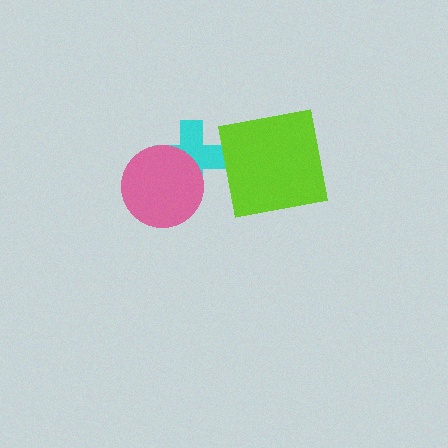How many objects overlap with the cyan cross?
1 object overlaps with the cyan cross.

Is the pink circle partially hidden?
No, no other shape covers it.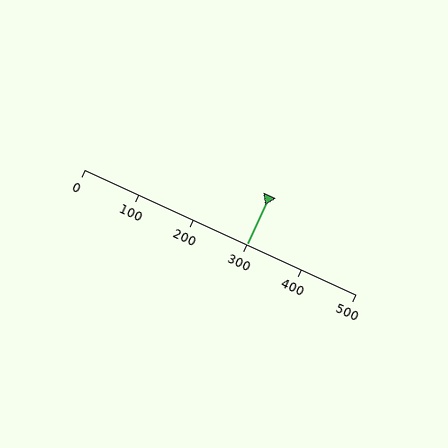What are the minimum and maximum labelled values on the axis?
The axis runs from 0 to 500.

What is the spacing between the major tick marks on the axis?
The major ticks are spaced 100 apart.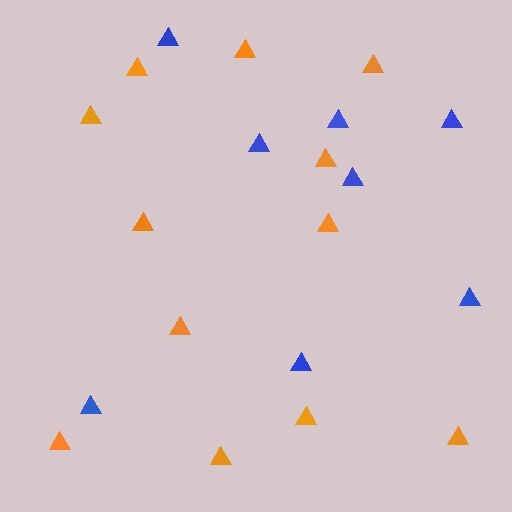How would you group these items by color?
There are 2 groups: one group of orange triangles (12) and one group of blue triangles (8).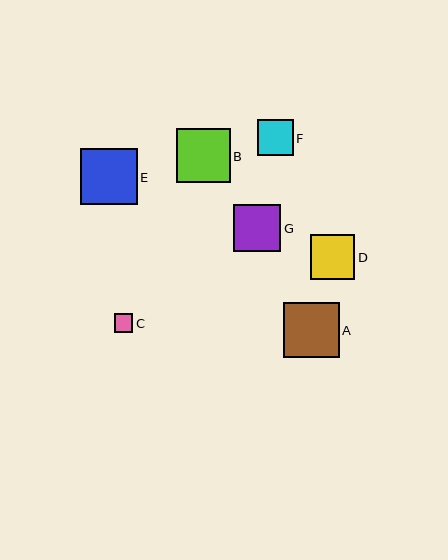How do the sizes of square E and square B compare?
Square E and square B are approximately the same size.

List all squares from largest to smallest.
From largest to smallest: E, A, B, G, D, F, C.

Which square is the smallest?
Square C is the smallest with a size of approximately 19 pixels.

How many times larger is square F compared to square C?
Square F is approximately 1.9 times the size of square C.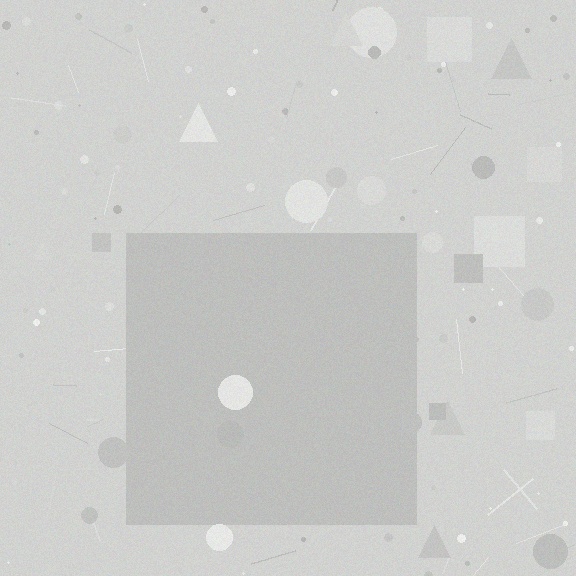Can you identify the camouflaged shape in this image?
The camouflaged shape is a square.